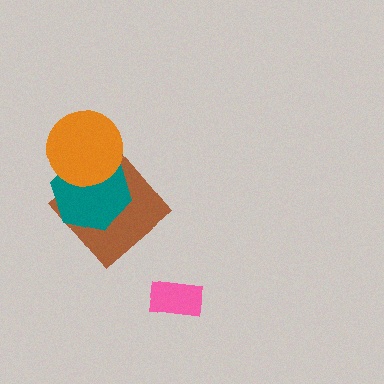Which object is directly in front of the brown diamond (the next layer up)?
The teal hexagon is directly in front of the brown diamond.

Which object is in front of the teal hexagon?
The orange circle is in front of the teal hexagon.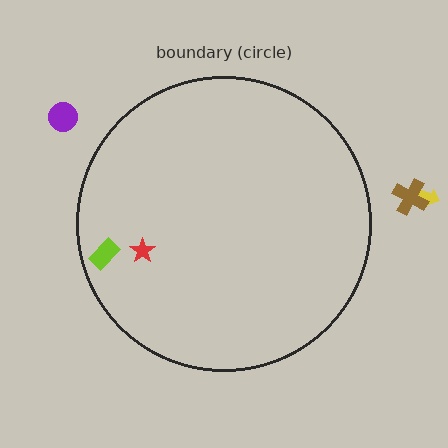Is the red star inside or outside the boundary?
Inside.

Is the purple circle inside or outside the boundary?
Outside.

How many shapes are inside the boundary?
2 inside, 3 outside.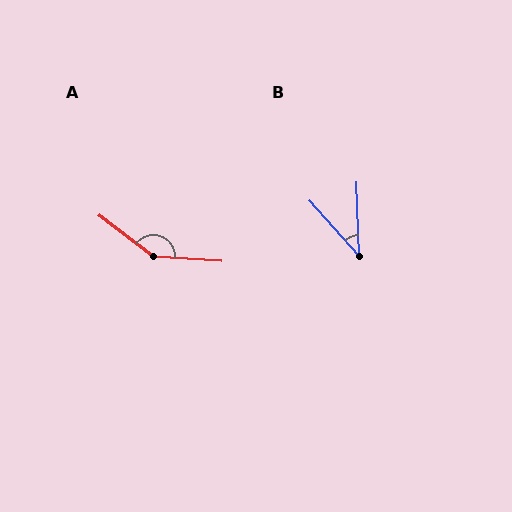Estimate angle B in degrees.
Approximately 39 degrees.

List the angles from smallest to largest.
B (39°), A (147°).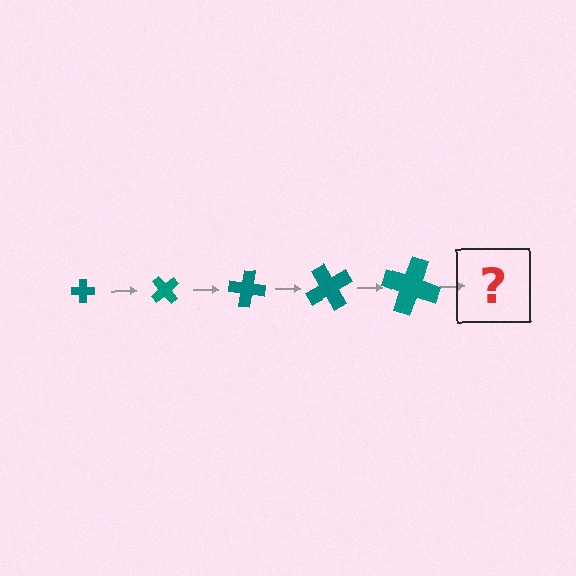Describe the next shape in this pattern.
It should be a cross, larger than the previous one and rotated 250 degrees from the start.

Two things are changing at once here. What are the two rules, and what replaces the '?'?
The two rules are that the cross grows larger each step and it rotates 50 degrees each step. The '?' should be a cross, larger than the previous one and rotated 250 degrees from the start.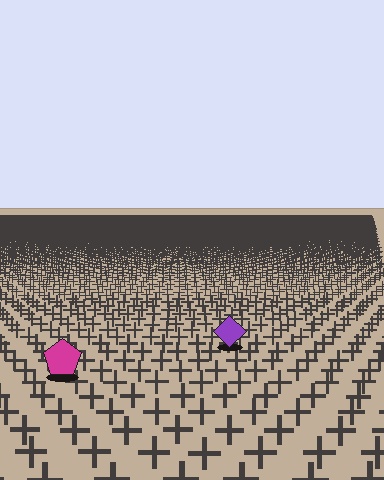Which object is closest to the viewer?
The magenta pentagon is closest. The texture marks near it are larger and more spread out.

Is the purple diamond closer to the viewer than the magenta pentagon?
No. The magenta pentagon is closer — you can tell from the texture gradient: the ground texture is coarser near it.